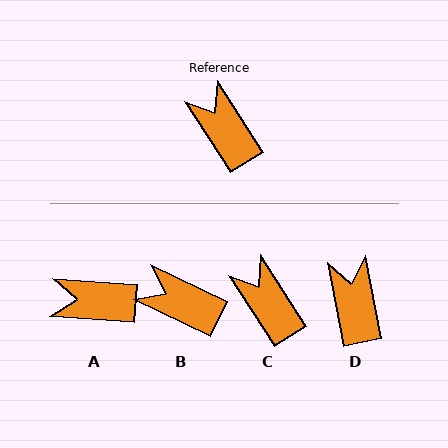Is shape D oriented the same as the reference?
No, it is off by about 22 degrees.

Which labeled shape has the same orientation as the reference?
C.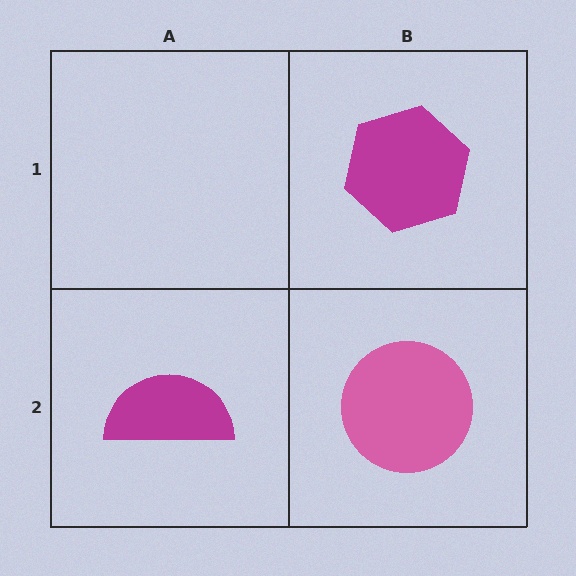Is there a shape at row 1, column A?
No, that cell is empty.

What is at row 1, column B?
A magenta hexagon.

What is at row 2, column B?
A pink circle.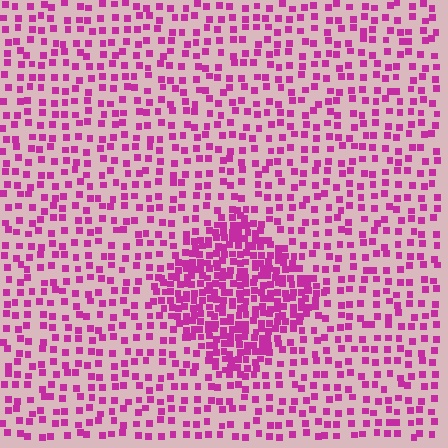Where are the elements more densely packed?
The elements are more densely packed inside the diamond boundary.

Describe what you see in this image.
The image contains small magenta elements arranged at two different densities. A diamond-shaped region is visible where the elements are more densely packed than the surrounding area.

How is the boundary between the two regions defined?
The boundary is defined by a change in element density (approximately 2.5x ratio). All elements are the same color, size, and shape.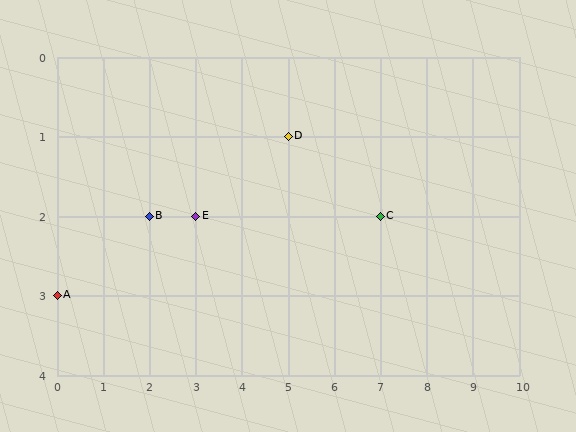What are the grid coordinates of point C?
Point C is at grid coordinates (7, 2).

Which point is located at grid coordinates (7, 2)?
Point C is at (7, 2).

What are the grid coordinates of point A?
Point A is at grid coordinates (0, 3).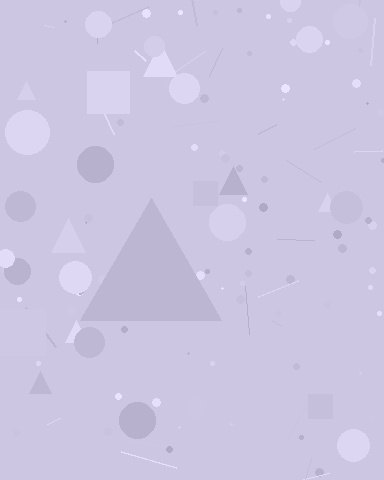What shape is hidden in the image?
A triangle is hidden in the image.